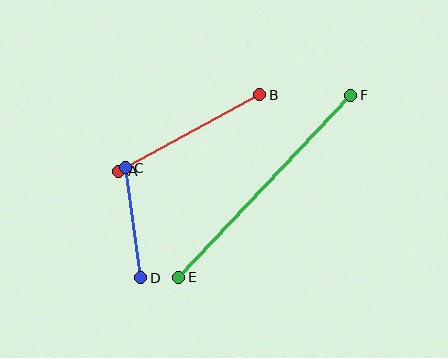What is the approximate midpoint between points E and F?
The midpoint is at approximately (265, 186) pixels.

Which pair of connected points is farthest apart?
Points E and F are farthest apart.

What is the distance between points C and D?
The distance is approximately 111 pixels.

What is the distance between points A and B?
The distance is approximately 160 pixels.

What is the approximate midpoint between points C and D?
The midpoint is at approximately (133, 223) pixels.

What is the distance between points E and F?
The distance is approximately 251 pixels.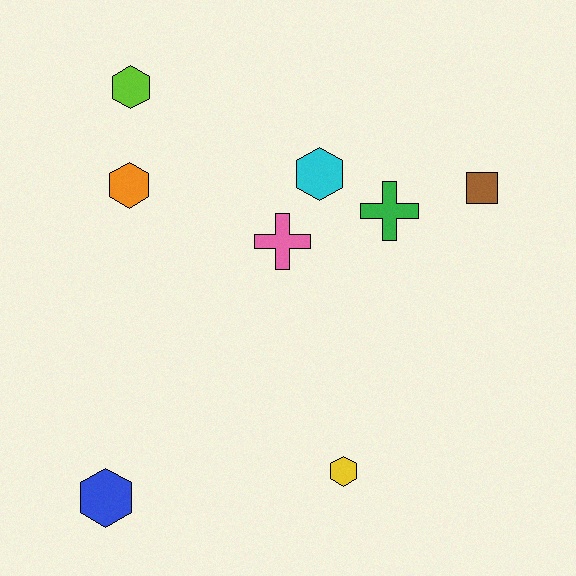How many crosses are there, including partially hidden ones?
There are 2 crosses.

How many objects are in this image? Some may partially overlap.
There are 8 objects.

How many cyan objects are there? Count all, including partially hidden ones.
There is 1 cyan object.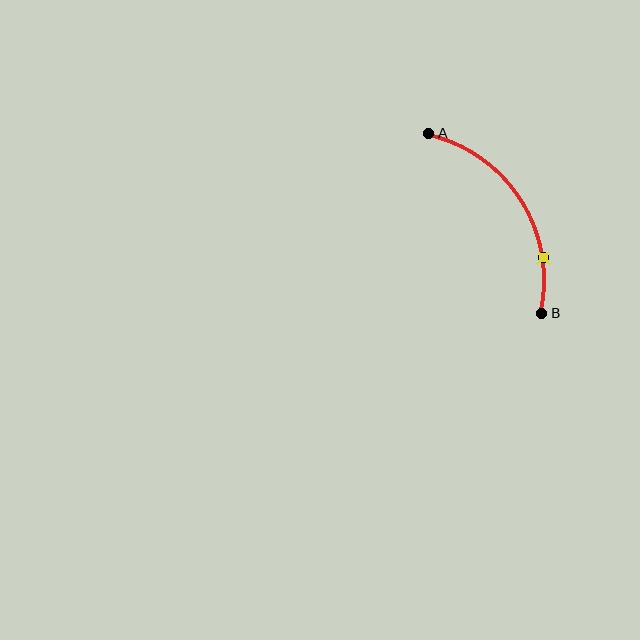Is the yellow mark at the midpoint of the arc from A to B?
No. The yellow mark lies on the arc but is closer to endpoint B. The arc midpoint would be at the point on the curve equidistant along the arc from both A and B.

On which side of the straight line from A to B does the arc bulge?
The arc bulges to the right of the straight line connecting A and B.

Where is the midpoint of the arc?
The arc midpoint is the point on the curve farthest from the straight line joining A and B. It sits to the right of that line.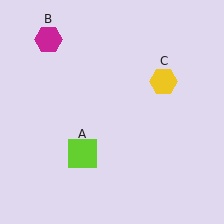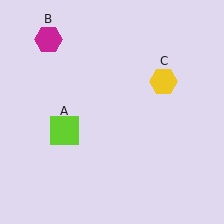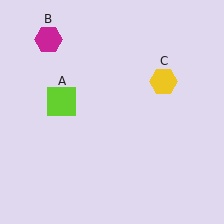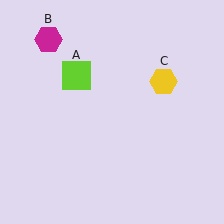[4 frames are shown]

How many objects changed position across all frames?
1 object changed position: lime square (object A).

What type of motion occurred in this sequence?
The lime square (object A) rotated clockwise around the center of the scene.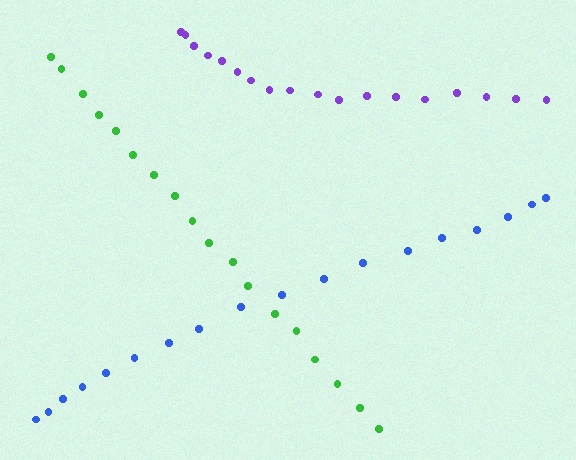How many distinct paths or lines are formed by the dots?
There are 3 distinct paths.